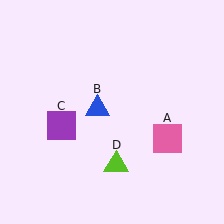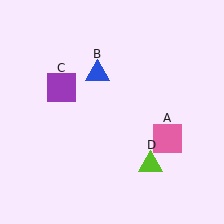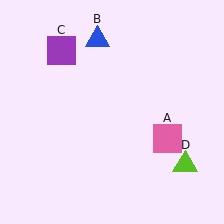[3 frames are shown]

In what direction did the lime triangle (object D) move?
The lime triangle (object D) moved right.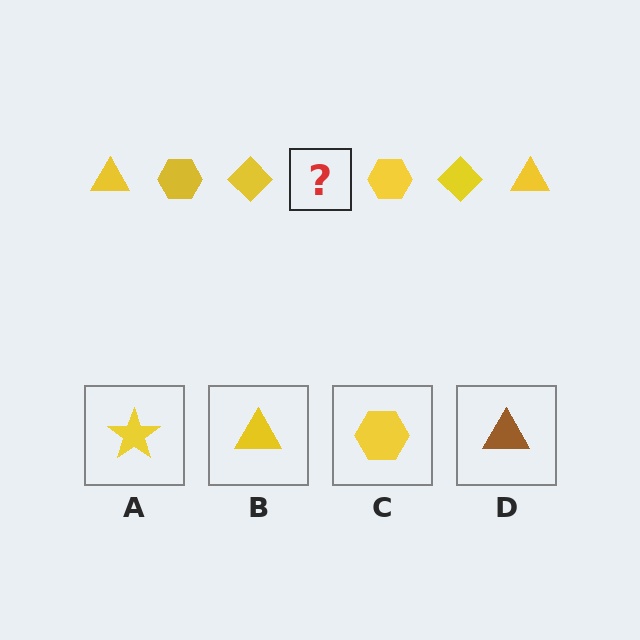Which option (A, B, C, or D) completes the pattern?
B.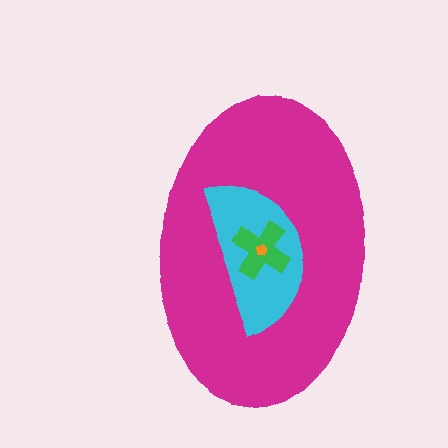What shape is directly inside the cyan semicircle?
The green cross.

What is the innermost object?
The orange pentagon.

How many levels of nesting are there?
4.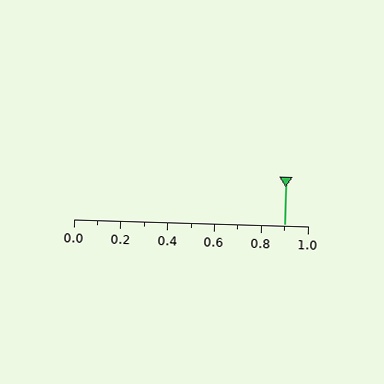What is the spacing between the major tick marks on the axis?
The major ticks are spaced 0.2 apart.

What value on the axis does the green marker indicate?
The marker indicates approximately 0.9.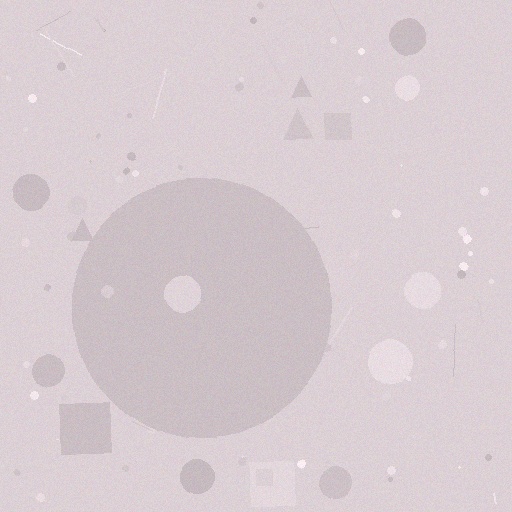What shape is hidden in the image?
A circle is hidden in the image.